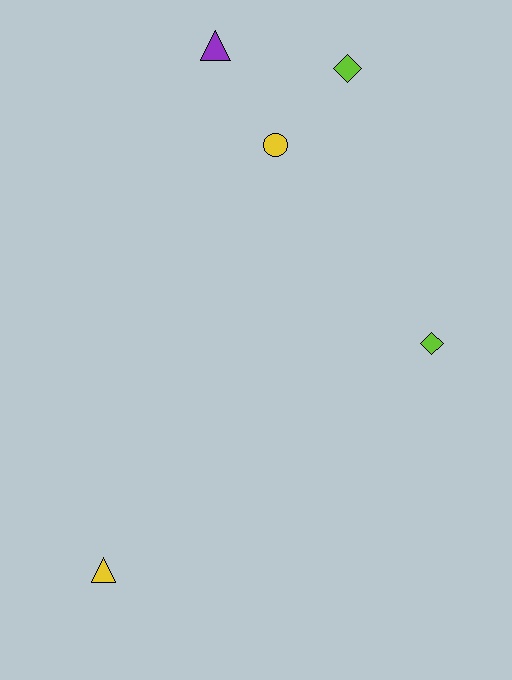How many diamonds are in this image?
There are 2 diamonds.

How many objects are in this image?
There are 5 objects.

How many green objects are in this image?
There are no green objects.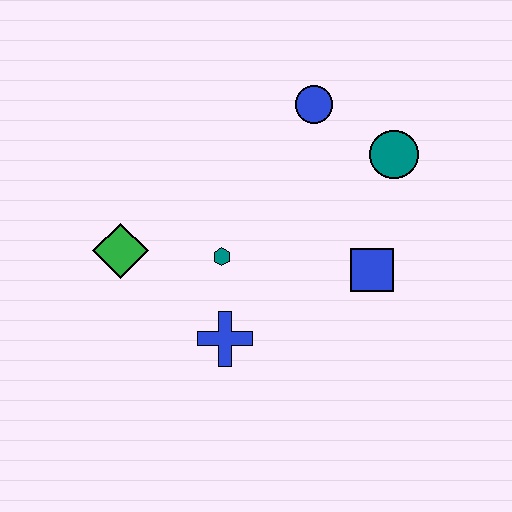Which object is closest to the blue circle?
The teal circle is closest to the blue circle.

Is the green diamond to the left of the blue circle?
Yes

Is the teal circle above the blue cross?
Yes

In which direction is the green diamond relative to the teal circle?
The green diamond is to the left of the teal circle.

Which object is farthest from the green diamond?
The teal circle is farthest from the green diamond.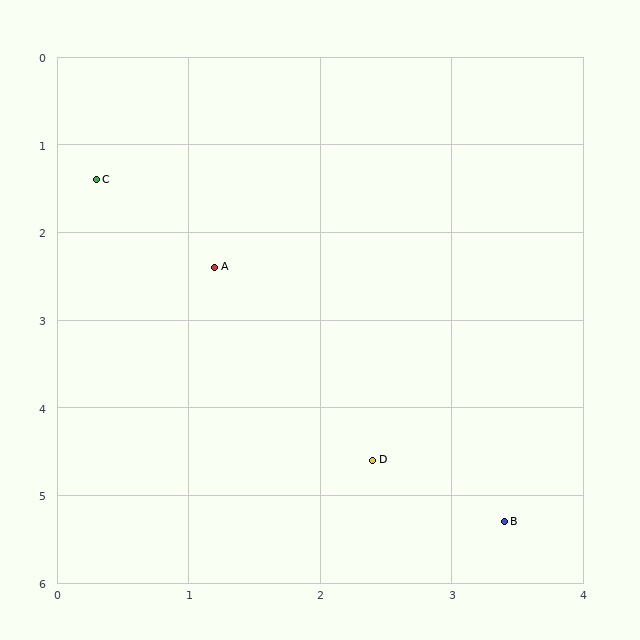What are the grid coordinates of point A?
Point A is at approximately (1.2, 2.4).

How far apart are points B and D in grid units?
Points B and D are about 1.2 grid units apart.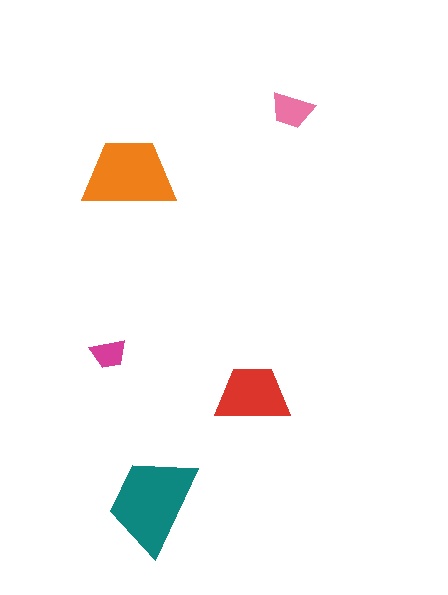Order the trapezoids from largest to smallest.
the teal one, the orange one, the red one, the pink one, the magenta one.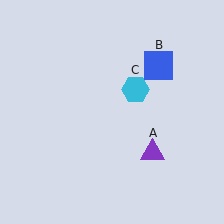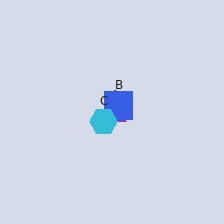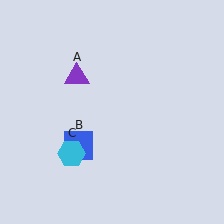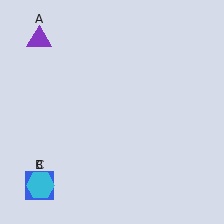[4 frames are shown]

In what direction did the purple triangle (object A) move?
The purple triangle (object A) moved up and to the left.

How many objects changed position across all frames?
3 objects changed position: purple triangle (object A), blue square (object B), cyan hexagon (object C).